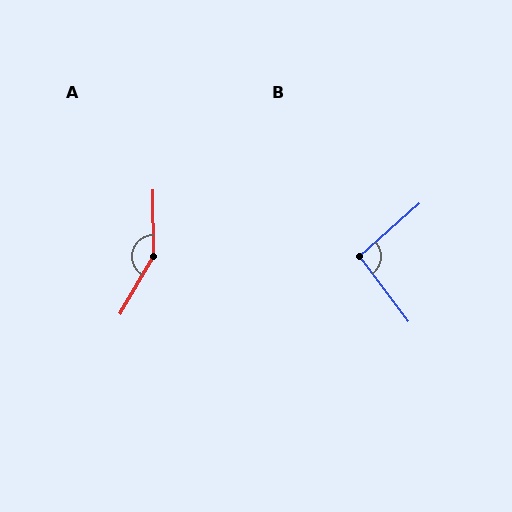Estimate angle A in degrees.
Approximately 149 degrees.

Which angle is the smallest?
B, at approximately 95 degrees.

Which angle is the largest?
A, at approximately 149 degrees.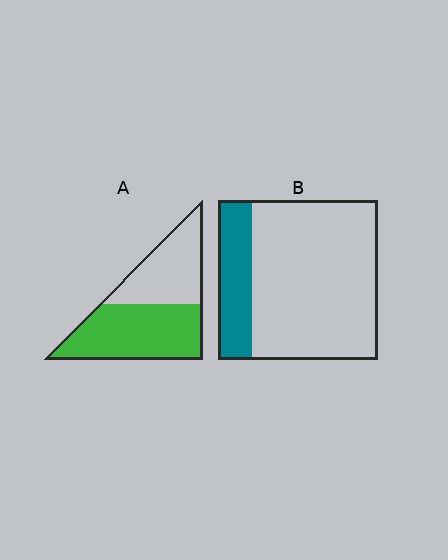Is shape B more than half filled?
No.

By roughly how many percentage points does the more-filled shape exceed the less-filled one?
By roughly 35 percentage points (A over B).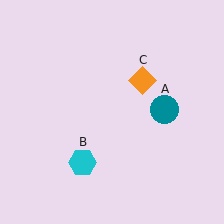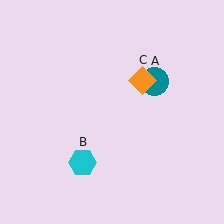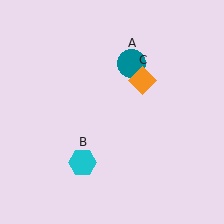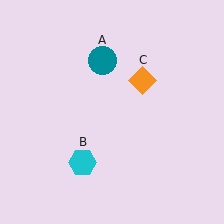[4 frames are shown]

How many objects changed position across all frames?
1 object changed position: teal circle (object A).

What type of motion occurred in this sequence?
The teal circle (object A) rotated counterclockwise around the center of the scene.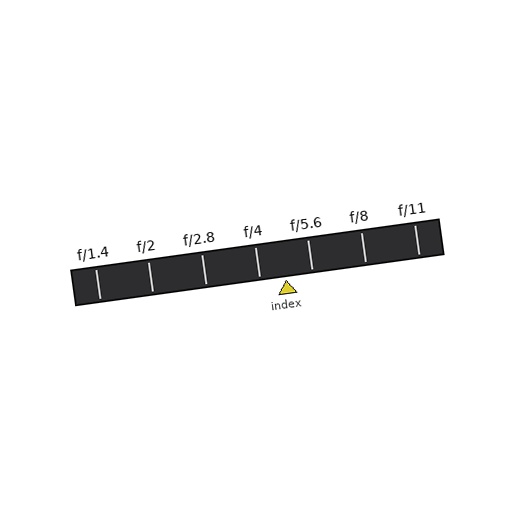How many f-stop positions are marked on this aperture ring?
There are 7 f-stop positions marked.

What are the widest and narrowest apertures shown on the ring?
The widest aperture shown is f/1.4 and the narrowest is f/11.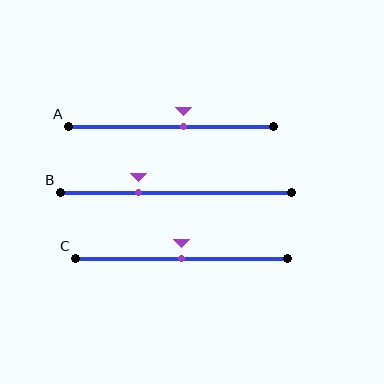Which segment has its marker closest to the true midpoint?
Segment C has its marker closest to the true midpoint.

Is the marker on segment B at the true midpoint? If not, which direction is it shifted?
No, the marker on segment B is shifted to the left by about 16% of the segment length.